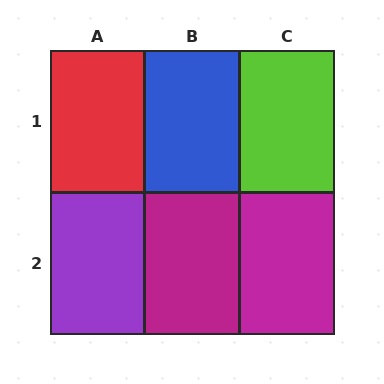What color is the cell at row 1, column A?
Red.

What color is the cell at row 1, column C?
Lime.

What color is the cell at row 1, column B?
Blue.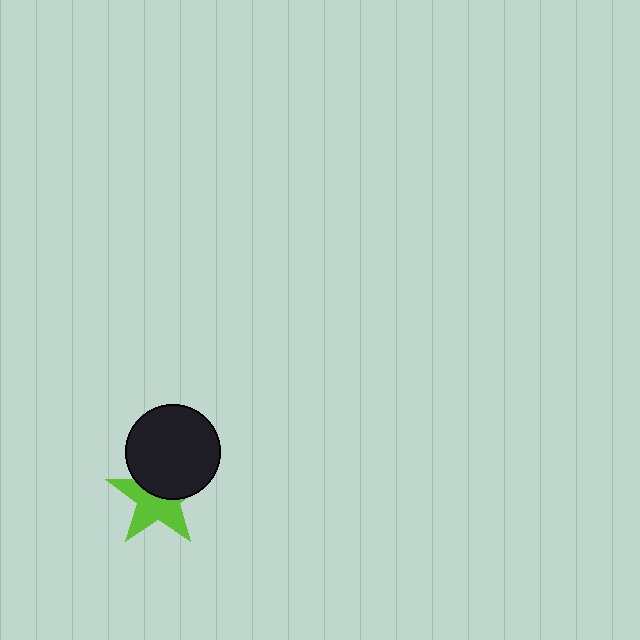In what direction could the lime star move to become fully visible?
The lime star could move down. That would shift it out from behind the black circle entirely.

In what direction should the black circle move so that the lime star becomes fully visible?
The black circle should move up. That is the shortest direction to clear the overlap and leave the lime star fully visible.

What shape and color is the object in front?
The object in front is a black circle.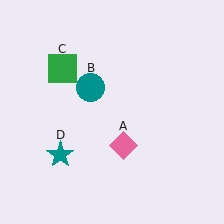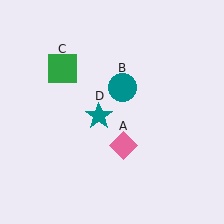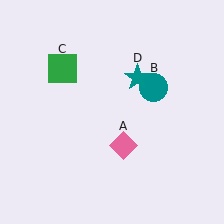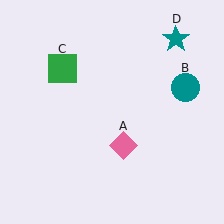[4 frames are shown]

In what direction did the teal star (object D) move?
The teal star (object D) moved up and to the right.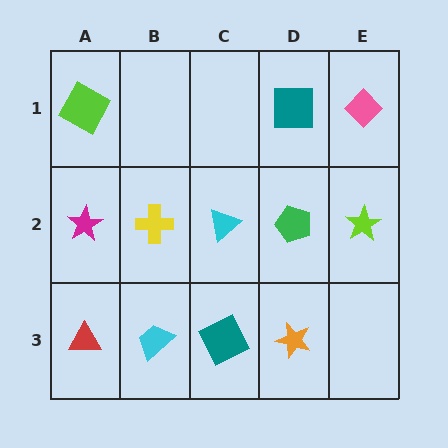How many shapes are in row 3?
4 shapes.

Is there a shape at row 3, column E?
No, that cell is empty.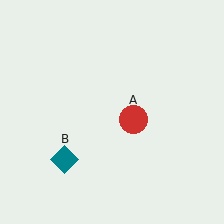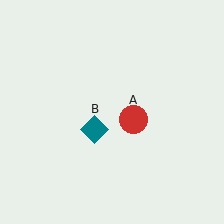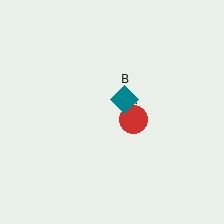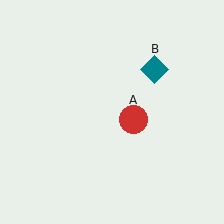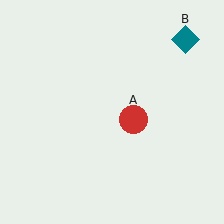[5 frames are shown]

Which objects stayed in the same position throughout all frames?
Red circle (object A) remained stationary.